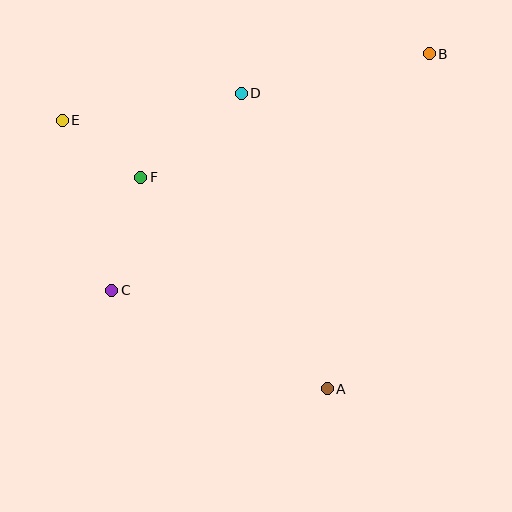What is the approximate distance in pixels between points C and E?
The distance between C and E is approximately 177 pixels.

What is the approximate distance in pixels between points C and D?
The distance between C and D is approximately 236 pixels.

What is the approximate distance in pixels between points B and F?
The distance between B and F is approximately 314 pixels.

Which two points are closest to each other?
Points E and F are closest to each other.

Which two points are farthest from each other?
Points B and C are farthest from each other.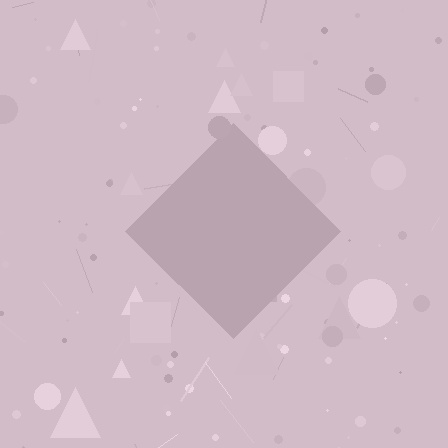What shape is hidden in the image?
A diamond is hidden in the image.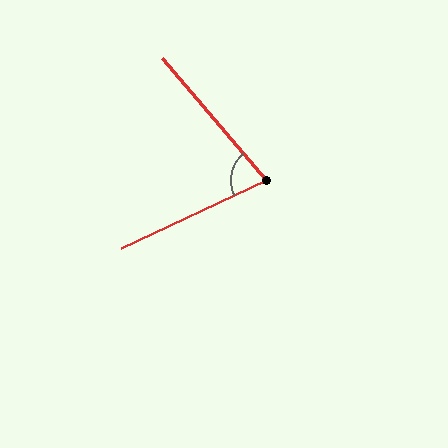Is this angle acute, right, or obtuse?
It is acute.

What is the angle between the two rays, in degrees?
Approximately 75 degrees.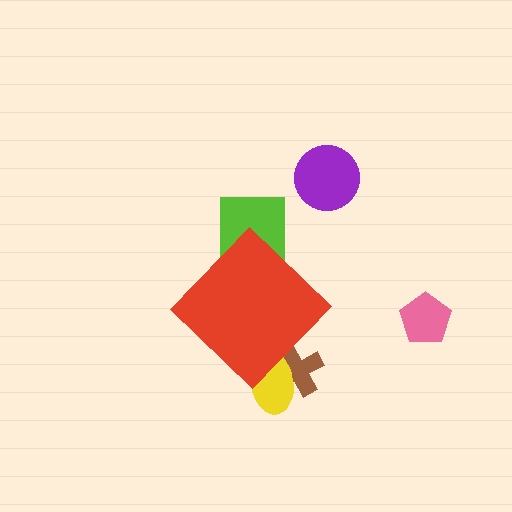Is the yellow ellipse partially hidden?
Yes, the yellow ellipse is partially hidden behind the red diamond.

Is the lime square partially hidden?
Yes, the lime square is partially hidden behind the red diamond.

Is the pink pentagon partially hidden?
No, the pink pentagon is fully visible.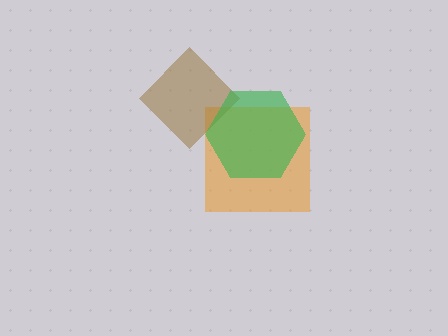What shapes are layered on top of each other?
The layered shapes are: an orange square, a brown diamond, a green hexagon.